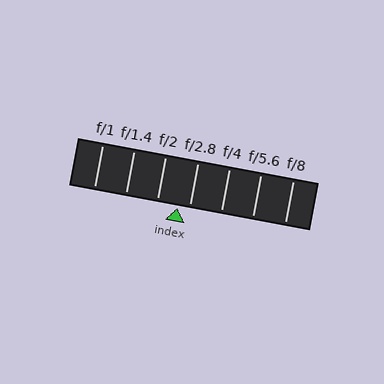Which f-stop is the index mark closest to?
The index mark is closest to f/2.8.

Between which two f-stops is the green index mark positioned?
The index mark is between f/2 and f/2.8.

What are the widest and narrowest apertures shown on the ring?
The widest aperture shown is f/1 and the narrowest is f/8.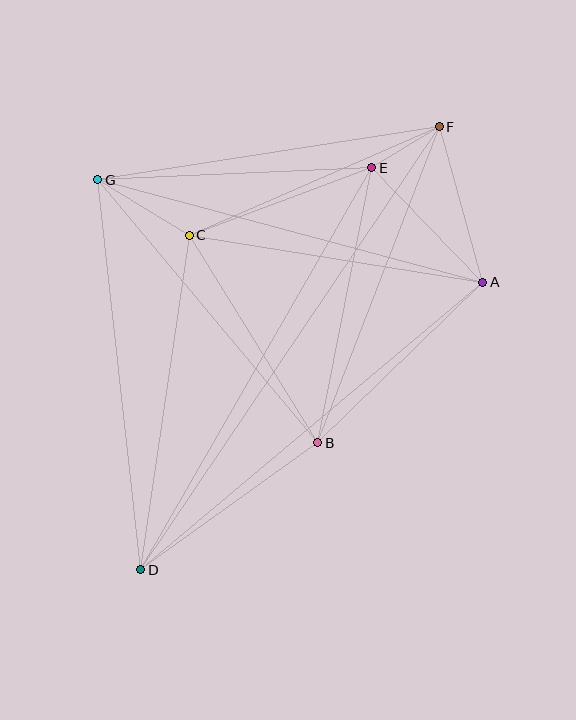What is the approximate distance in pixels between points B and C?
The distance between B and C is approximately 244 pixels.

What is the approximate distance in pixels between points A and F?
The distance between A and F is approximately 161 pixels.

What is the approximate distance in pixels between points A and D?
The distance between A and D is approximately 447 pixels.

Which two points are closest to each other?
Points E and F are closest to each other.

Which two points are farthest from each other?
Points D and F are farthest from each other.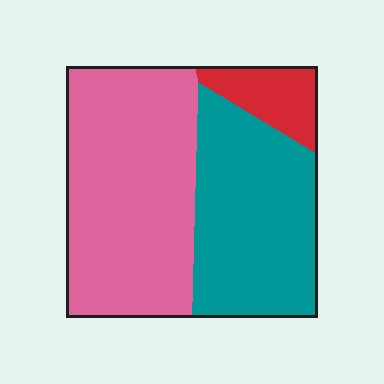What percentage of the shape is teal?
Teal takes up about two fifths (2/5) of the shape.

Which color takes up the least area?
Red, at roughly 10%.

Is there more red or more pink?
Pink.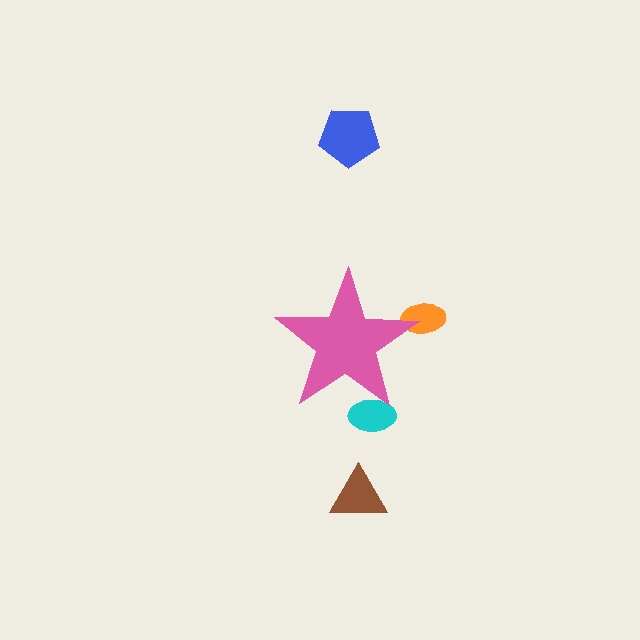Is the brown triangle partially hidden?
No, the brown triangle is fully visible.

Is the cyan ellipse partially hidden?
Yes, the cyan ellipse is partially hidden behind the pink star.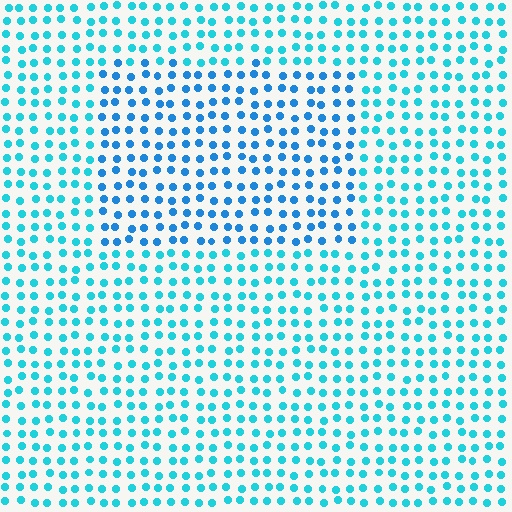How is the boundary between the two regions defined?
The boundary is defined purely by a slight shift in hue (about 24 degrees). Spacing, size, and orientation are identical on both sides.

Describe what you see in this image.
The image is filled with small cyan elements in a uniform arrangement. A rectangle-shaped region is visible where the elements are tinted to a slightly different hue, forming a subtle color boundary.